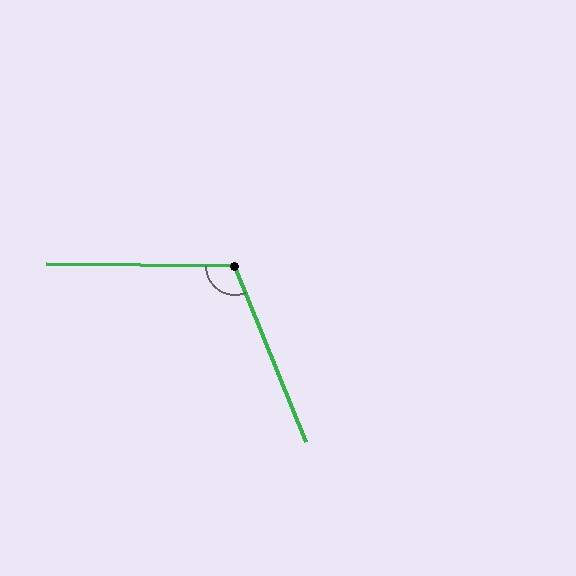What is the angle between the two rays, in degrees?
Approximately 112 degrees.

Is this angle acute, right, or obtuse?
It is obtuse.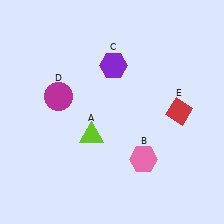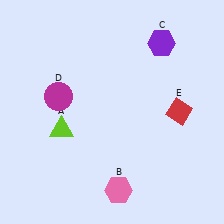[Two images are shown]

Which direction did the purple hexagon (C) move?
The purple hexagon (C) moved right.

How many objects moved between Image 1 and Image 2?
3 objects moved between the two images.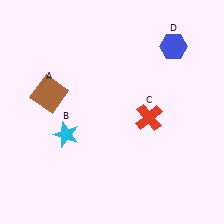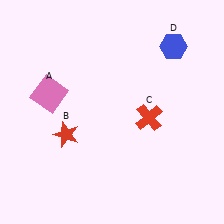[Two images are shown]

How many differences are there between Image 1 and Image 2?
There are 2 differences between the two images.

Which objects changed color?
A changed from brown to pink. B changed from cyan to red.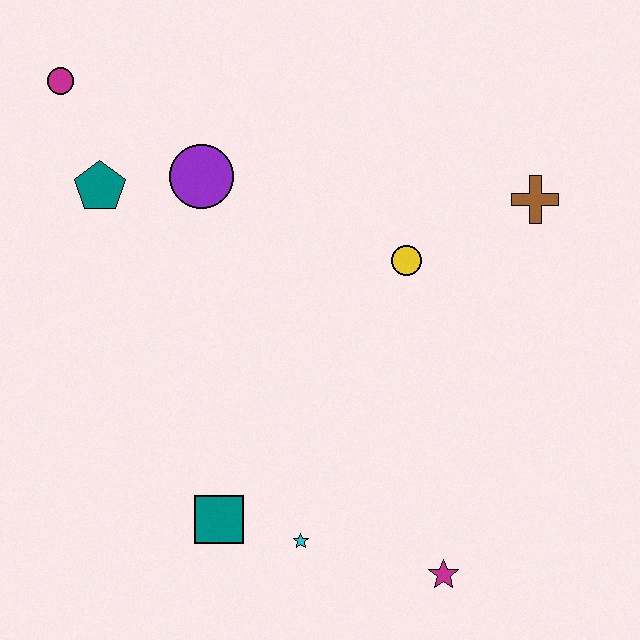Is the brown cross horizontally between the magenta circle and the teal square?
No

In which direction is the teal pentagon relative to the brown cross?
The teal pentagon is to the left of the brown cross.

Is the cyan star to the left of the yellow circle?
Yes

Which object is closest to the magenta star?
The cyan star is closest to the magenta star.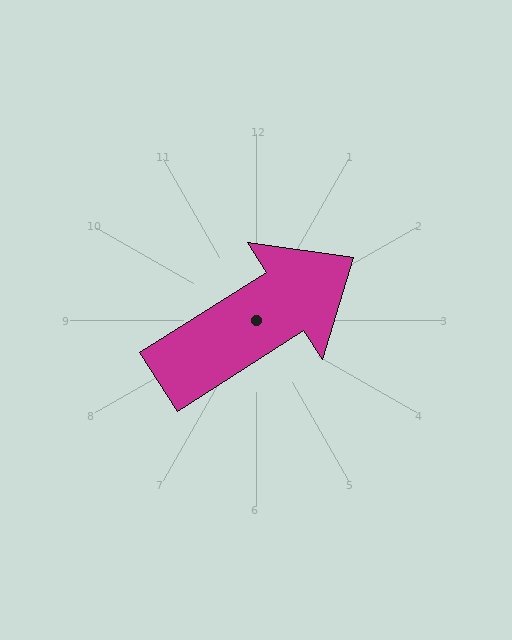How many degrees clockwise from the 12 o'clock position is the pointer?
Approximately 57 degrees.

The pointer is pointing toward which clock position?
Roughly 2 o'clock.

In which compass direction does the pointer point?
Northeast.